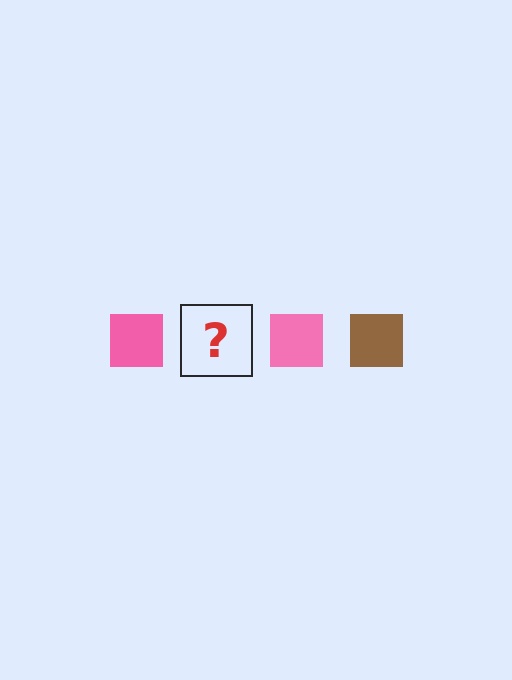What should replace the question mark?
The question mark should be replaced with a brown square.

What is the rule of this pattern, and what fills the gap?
The rule is that the pattern cycles through pink, brown squares. The gap should be filled with a brown square.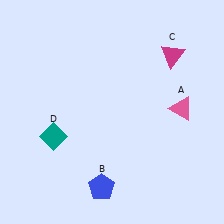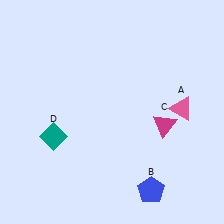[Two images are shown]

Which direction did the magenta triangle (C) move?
The magenta triangle (C) moved down.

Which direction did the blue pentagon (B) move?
The blue pentagon (B) moved right.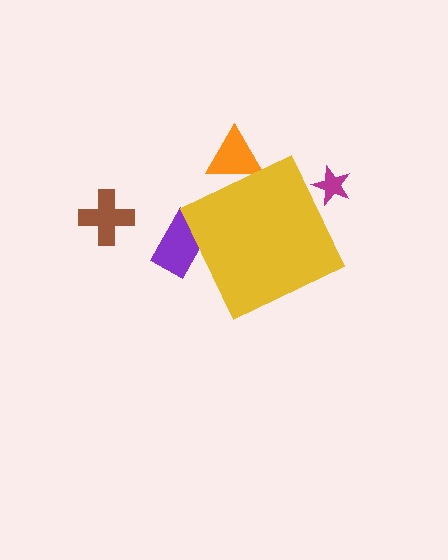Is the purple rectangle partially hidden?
Yes, the purple rectangle is partially hidden behind the yellow diamond.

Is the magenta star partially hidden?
Yes, the magenta star is partially hidden behind the yellow diamond.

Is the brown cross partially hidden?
No, the brown cross is fully visible.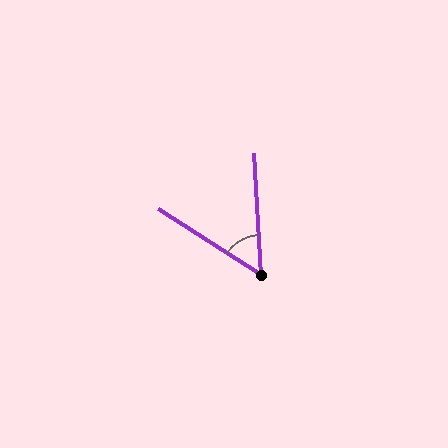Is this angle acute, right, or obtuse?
It is acute.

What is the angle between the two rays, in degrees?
Approximately 54 degrees.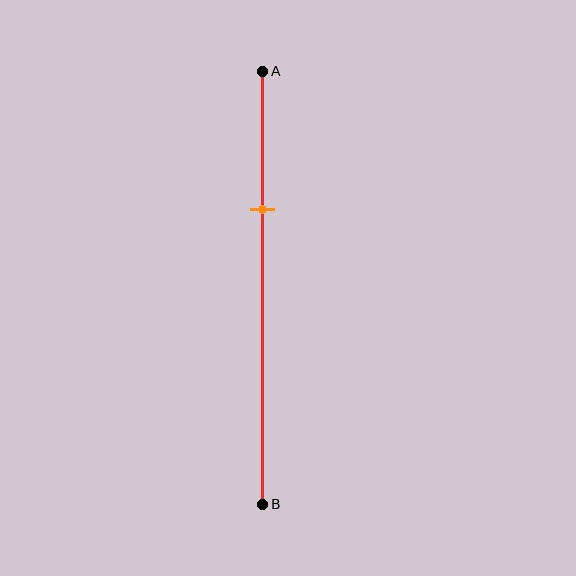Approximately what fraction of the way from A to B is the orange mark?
The orange mark is approximately 30% of the way from A to B.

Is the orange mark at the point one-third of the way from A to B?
Yes, the mark is approximately at the one-third point.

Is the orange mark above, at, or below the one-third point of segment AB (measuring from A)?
The orange mark is approximately at the one-third point of segment AB.